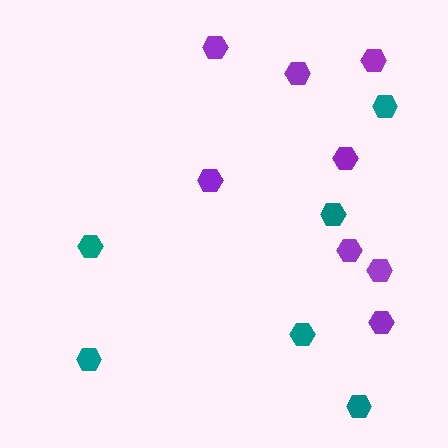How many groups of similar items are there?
There are 2 groups: one group of teal hexagons (6) and one group of purple hexagons (8).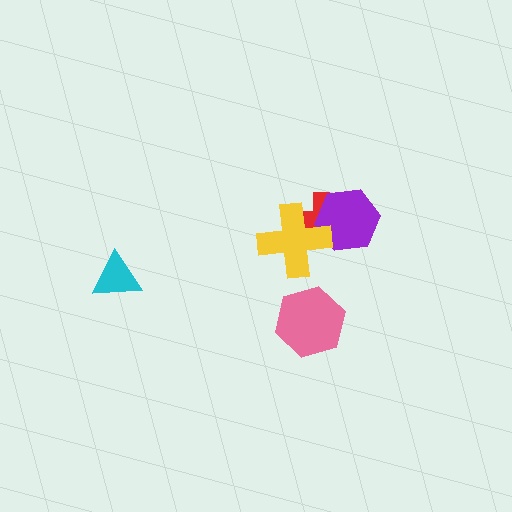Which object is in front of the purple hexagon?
The yellow cross is in front of the purple hexagon.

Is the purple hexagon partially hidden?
Yes, it is partially covered by another shape.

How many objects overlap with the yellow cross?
2 objects overlap with the yellow cross.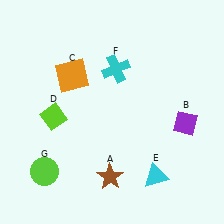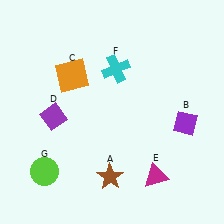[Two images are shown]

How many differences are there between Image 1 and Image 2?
There are 2 differences between the two images.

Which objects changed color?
D changed from lime to purple. E changed from cyan to magenta.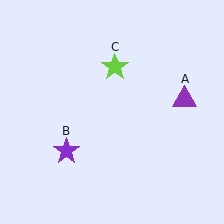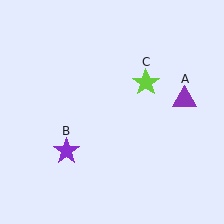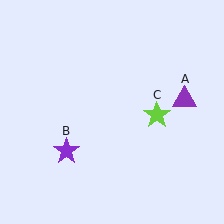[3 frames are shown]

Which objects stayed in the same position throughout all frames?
Purple triangle (object A) and purple star (object B) remained stationary.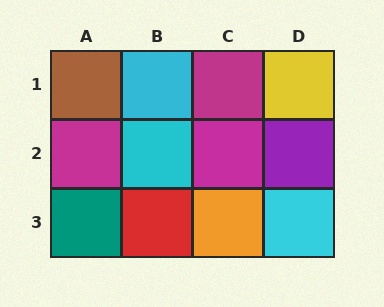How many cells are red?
1 cell is red.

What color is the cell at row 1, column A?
Brown.